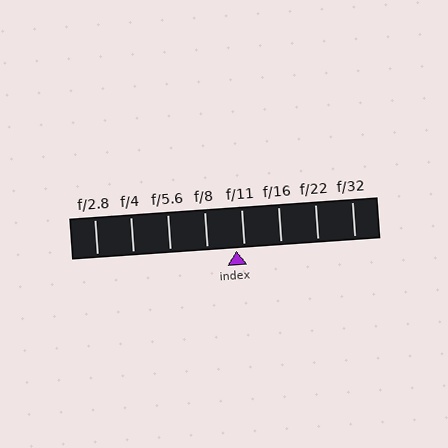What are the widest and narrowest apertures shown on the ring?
The widest aperture shown is f/2.8 and the narrowest is f/32.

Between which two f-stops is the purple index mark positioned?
The index mark is between f/8 and f/11.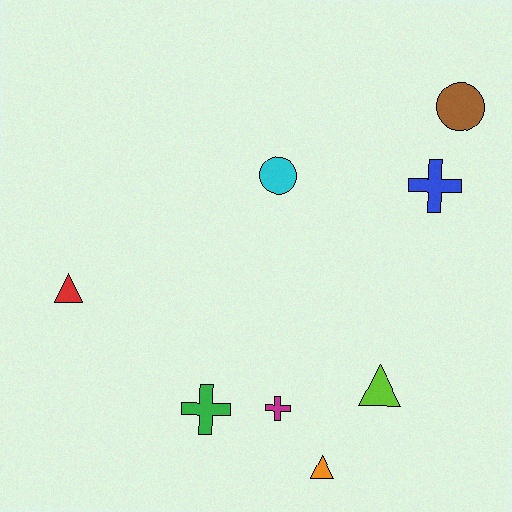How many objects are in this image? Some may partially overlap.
There are 8 objects.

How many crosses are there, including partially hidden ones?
There are 3 crosses.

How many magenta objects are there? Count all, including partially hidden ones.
There is 1 magenta object.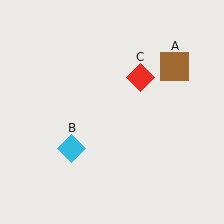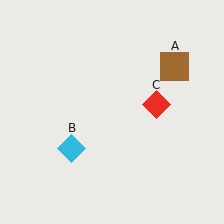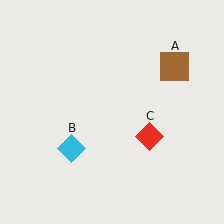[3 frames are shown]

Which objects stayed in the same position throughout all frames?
Brown square (object A) and cyan diamond (object B) remained stationary.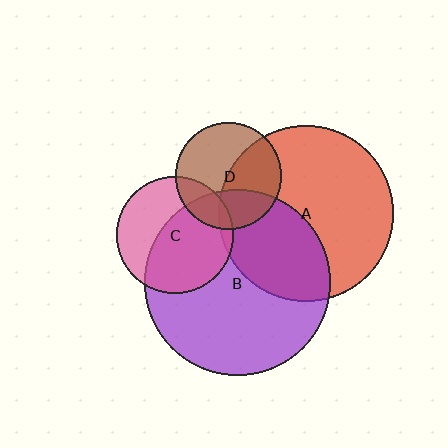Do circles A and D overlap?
Yes.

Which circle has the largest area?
Circle B (purple).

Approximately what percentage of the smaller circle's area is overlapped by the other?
Approximately 45%.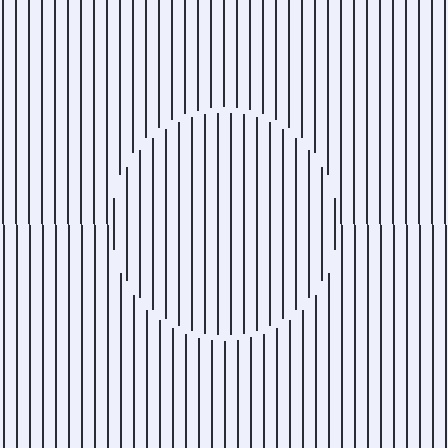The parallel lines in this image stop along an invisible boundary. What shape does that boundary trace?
An illusory circle. The interior of the shape contains the same grating, shifted by half a period — the contour is defined by the phase discontinuity where line-ends from the inner and outer gratings abut.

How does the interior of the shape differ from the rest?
The interior of the shape contains the same grating, shifted by half a period — the contour is defined by the phase discontinuity where line-ends from the inner and outer gratings abut.